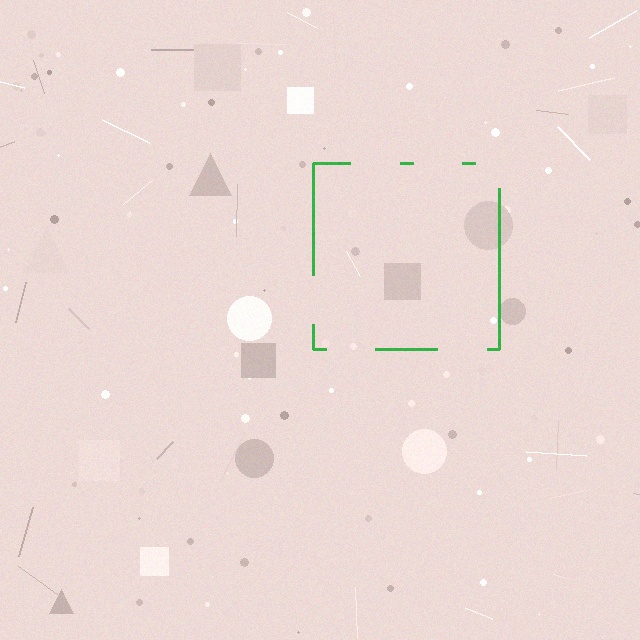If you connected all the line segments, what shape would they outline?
They would outline a square.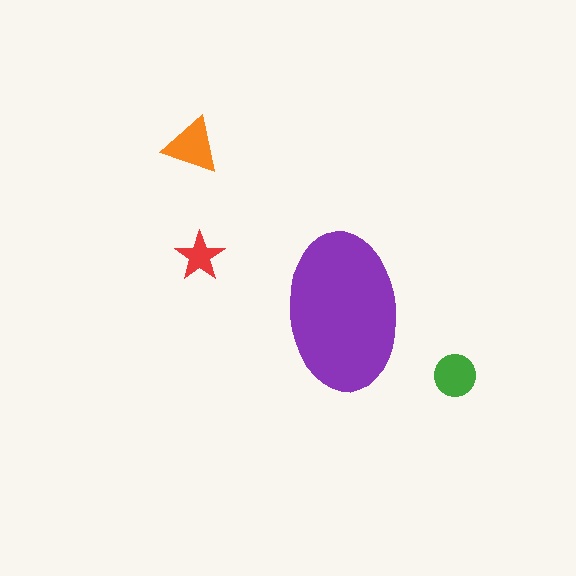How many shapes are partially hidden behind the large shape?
0 shapes are partially hidden.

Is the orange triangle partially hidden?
No, the orange triangle is fully visible.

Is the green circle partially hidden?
No, the green circle is fully visible.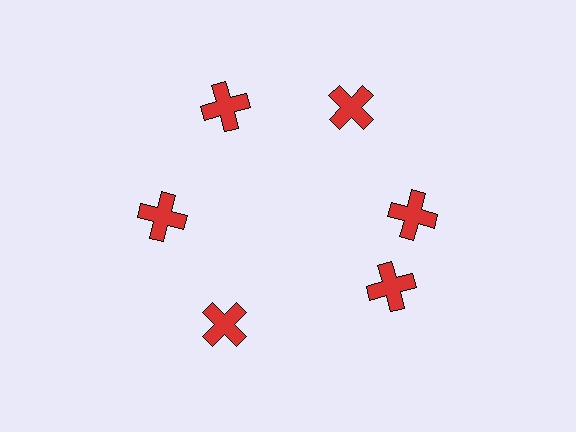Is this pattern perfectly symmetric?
No. The 6 red crosses are arranged in a ring, but one element near the 5 o'clock position is rotated out of alignment along the ring, breaking the 6-fold rotational symmetry.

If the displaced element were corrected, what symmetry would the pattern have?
It would have 6-fold rotational symmetry — the pattern would map onto itself every 60 degrees.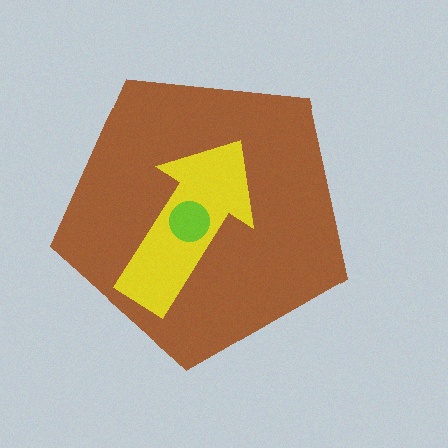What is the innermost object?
The lime circle.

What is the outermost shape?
The brown pentagon.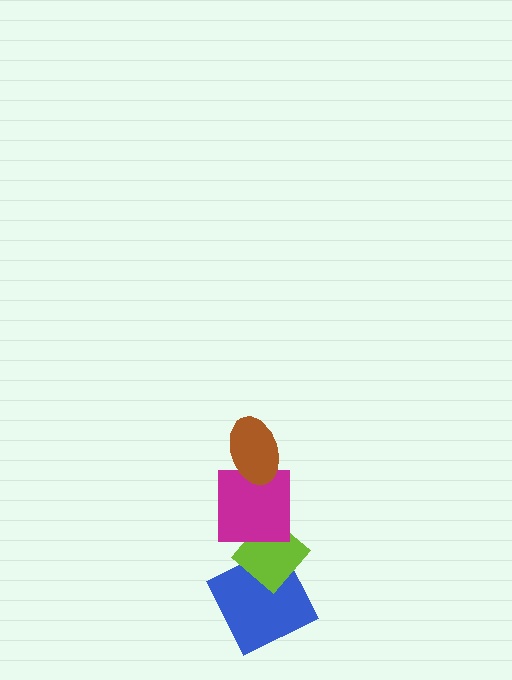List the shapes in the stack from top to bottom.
From top to bottom: the brown ellipse, the magenta square, the lime diamond, the blue square.